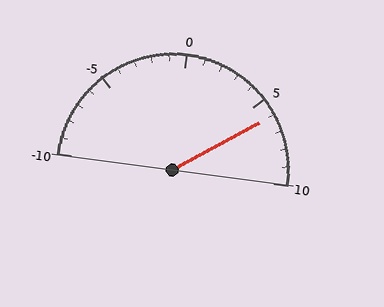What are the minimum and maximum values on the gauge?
The gauge ranges from -10 to 10.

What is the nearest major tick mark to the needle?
The nearest major tick mark is 5.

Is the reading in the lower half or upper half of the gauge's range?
The reading is in the upper half of the range (-10 to 10).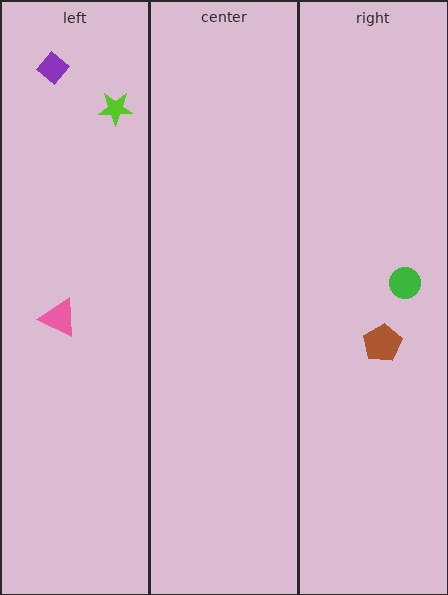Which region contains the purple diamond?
The left region.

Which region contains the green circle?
The right region.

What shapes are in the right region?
The brown pentagon, the green circle.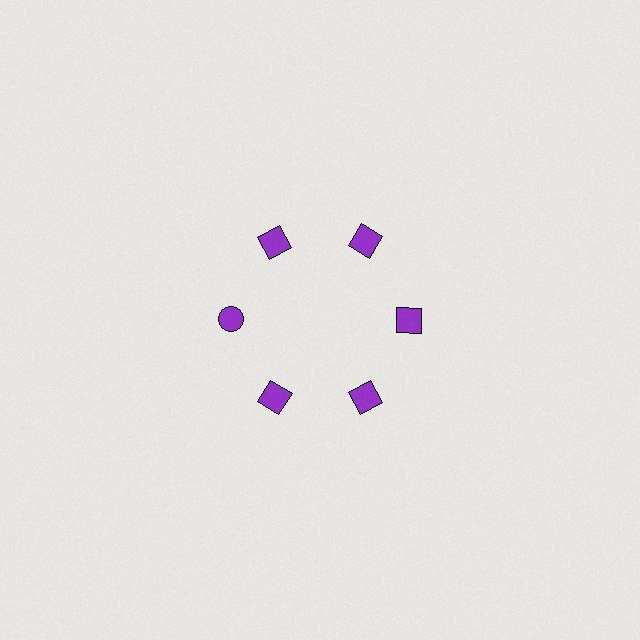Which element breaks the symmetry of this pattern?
The purple circle at roughly the 9 o'clock position breaks the symmetry. All other shapes are purple squares.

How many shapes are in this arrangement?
There are 6 shapes arranged in a ring pattern.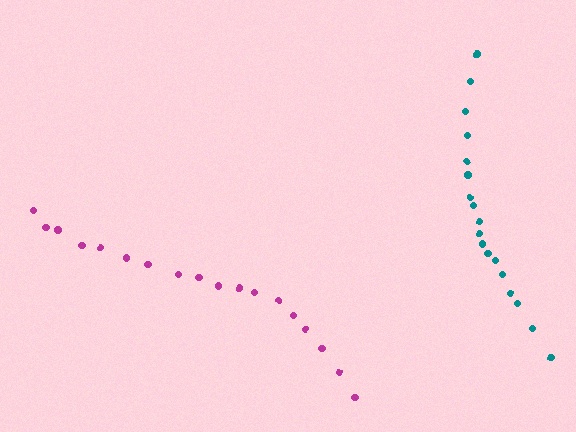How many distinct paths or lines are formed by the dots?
There are 2 distinct paths.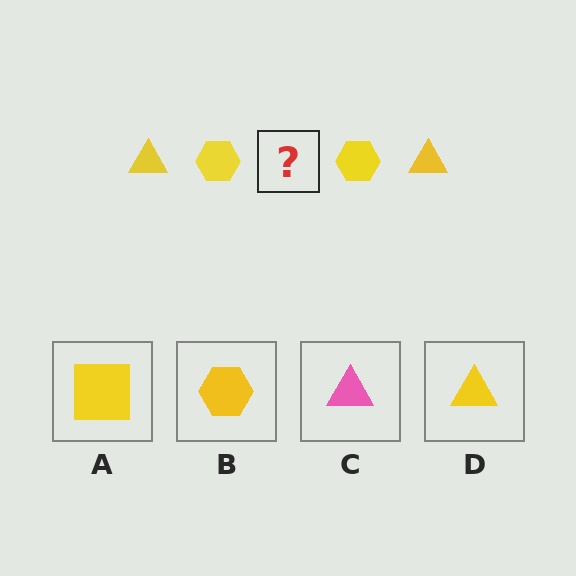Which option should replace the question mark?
Option D.